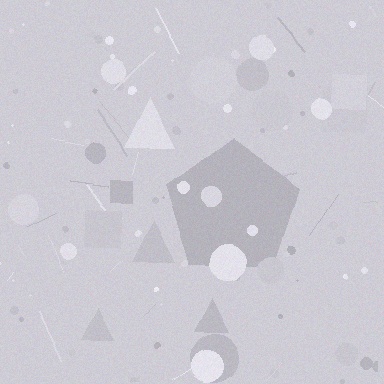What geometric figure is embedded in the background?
A pentagon is embedded in the background.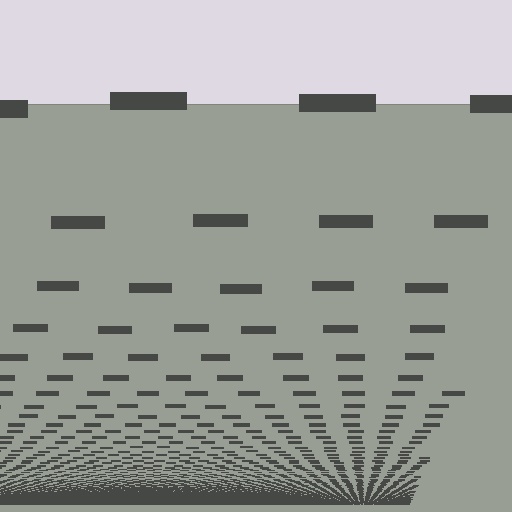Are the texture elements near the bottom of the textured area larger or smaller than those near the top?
Smaller. The gradient is inverted — elements near the bottom are smaller and denser.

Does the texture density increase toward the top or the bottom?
Density increases toward the bottom.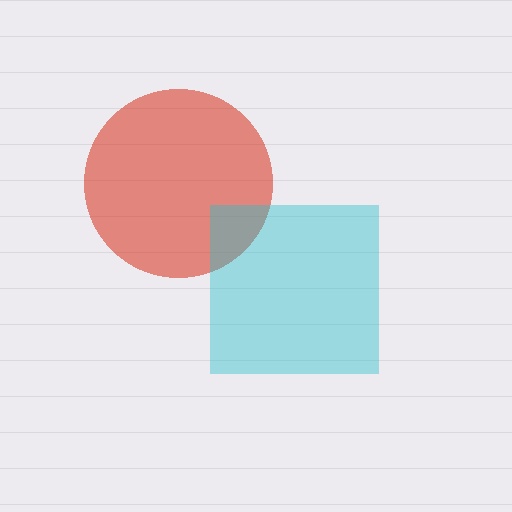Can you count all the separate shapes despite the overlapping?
Yes, there are 2 separate shapes.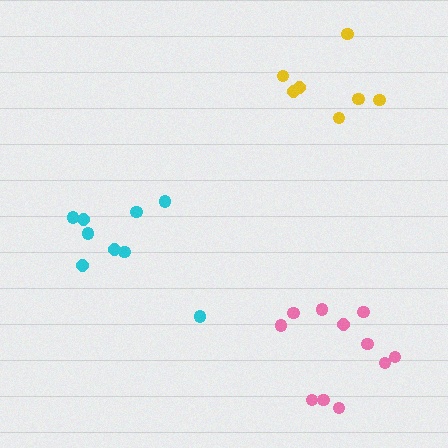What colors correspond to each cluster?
The clusters are colored: cyan, yellow, pink.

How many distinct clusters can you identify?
There are 3 distinct clusters.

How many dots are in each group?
Group 1: 9 dots, Group 2: 7 dots, Group 3: 11 dots (27 total).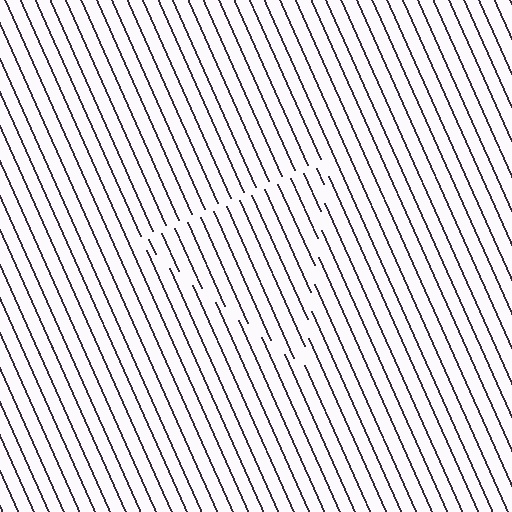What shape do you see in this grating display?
An illusory triangle. The interior of the shape contains the same grating, shifted by half a period — the contour is defined by the phase discontinuity where line-ends from the inner and outer gratings abut.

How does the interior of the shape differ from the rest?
The interior of the shape contains the same grating, shifted by half a period — the contour is defined by the phase discontinuity where line-ends from the inner and outer gratings abut.